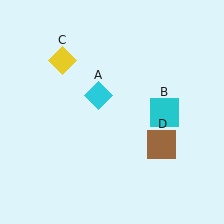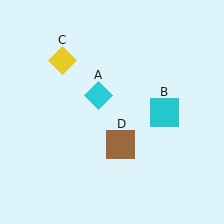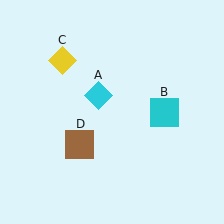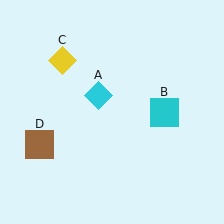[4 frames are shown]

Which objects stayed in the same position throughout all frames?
Cyan diamond (object A) and cyan square (object B) and yellow diamond (object C) remained stationary.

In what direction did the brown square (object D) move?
The brown square (object D) moved left.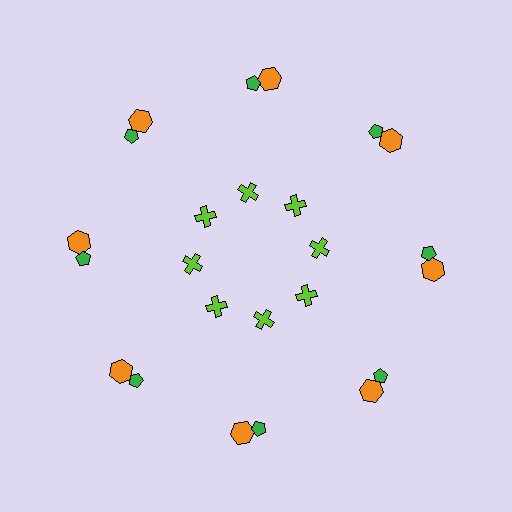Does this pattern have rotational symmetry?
Yes, this pattern has 8-fold rotational symmetry. It looks the same after rotating 45 degrees around the center.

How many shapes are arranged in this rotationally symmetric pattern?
There are 24 shapes, arranged in 8 groups of 3.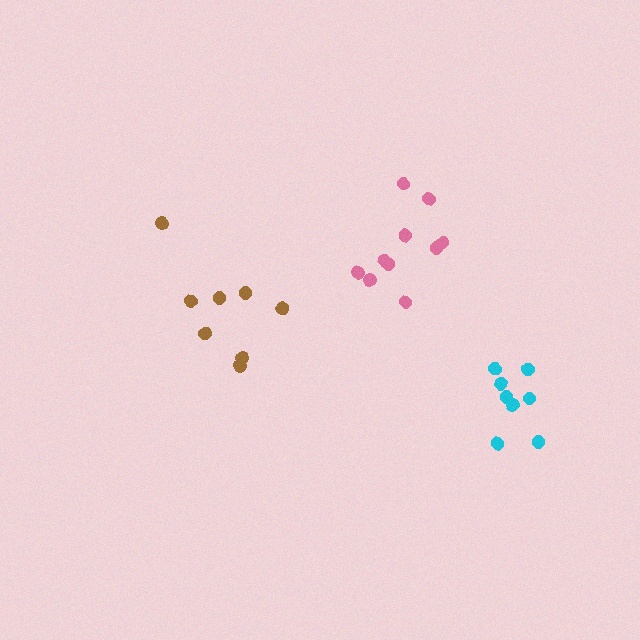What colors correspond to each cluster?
The clusters are colored: cyan, brown, pink.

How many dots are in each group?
Group 1: 8 dots, Group 2: 8 dots, Group 3: 10 dots (26 total).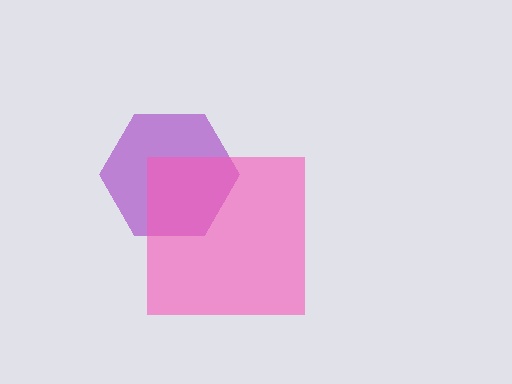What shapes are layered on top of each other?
The layered shapes are: a purple hexagon, a pink square.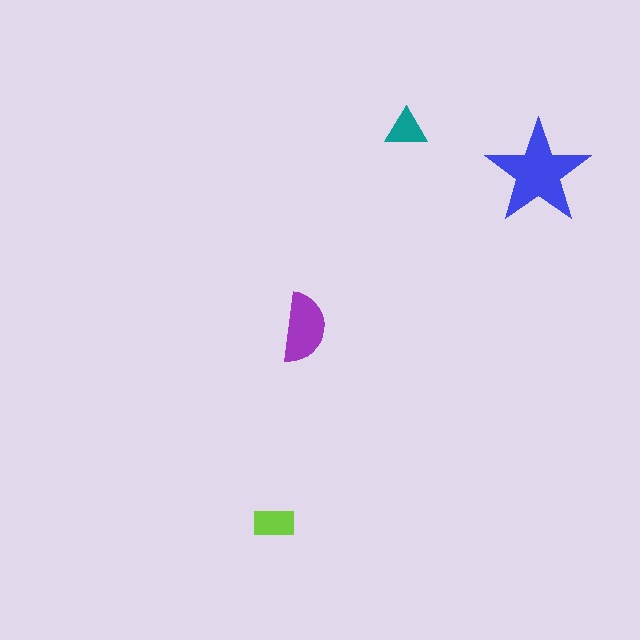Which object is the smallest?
The teal triangle.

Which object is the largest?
The blue star.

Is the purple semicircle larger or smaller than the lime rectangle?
Larger.